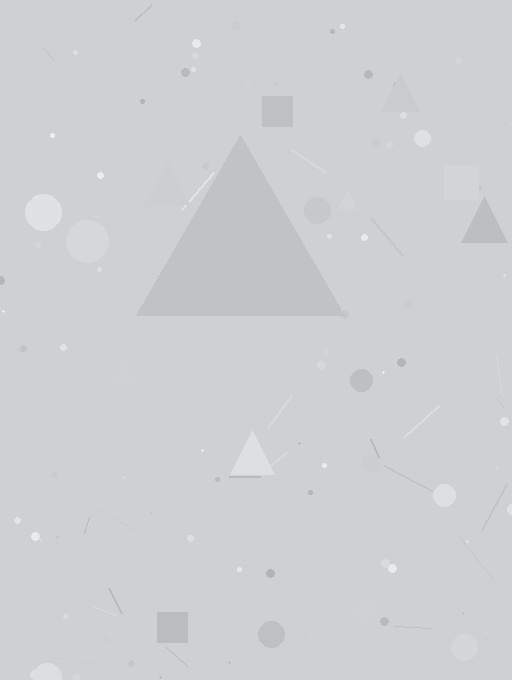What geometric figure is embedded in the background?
A triangle is embedded in the background.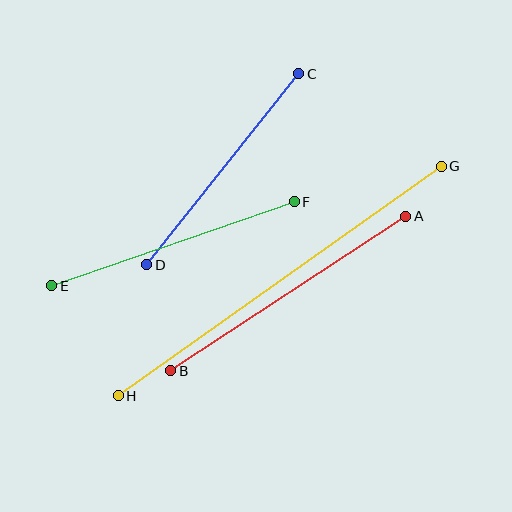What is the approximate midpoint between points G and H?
The midpoint is at approximately (280, 281) pixels.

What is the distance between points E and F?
The distance is approximately 257 pixels.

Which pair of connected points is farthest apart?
Points G and H are farthest apart.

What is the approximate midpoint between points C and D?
The midpoint is at approximately (223, 169) pixels.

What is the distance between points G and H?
The distance is approximately 396 pixels.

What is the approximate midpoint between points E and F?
The midpoint is at approximately (173, 244) pixels.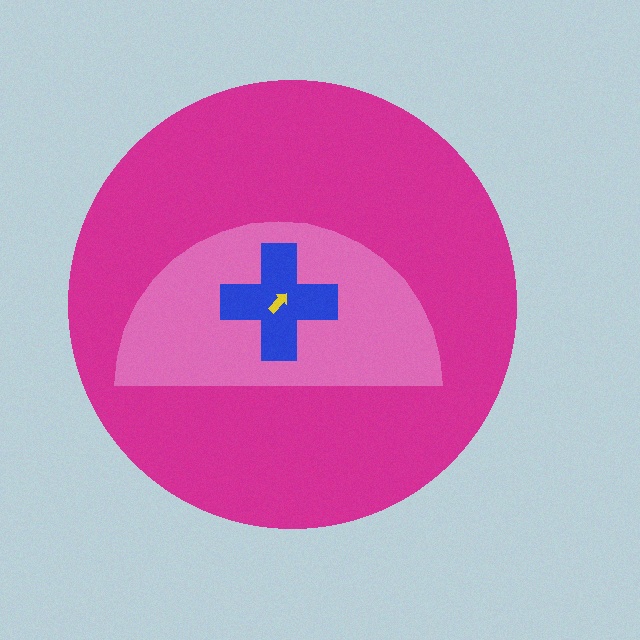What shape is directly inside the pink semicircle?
The blue cross.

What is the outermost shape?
The magenta circle.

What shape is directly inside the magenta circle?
The pink semicircle.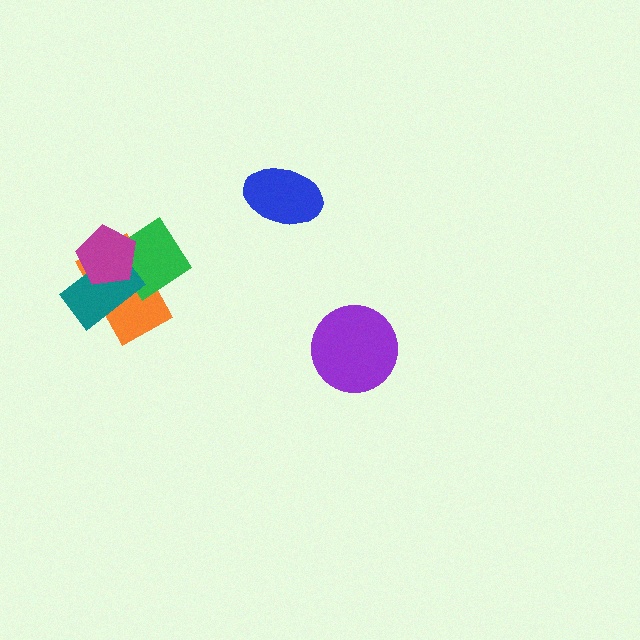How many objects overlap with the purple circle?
0 objects overlap with the purple circle.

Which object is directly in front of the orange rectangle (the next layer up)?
The green diamond is directly in front of the orange rectangle.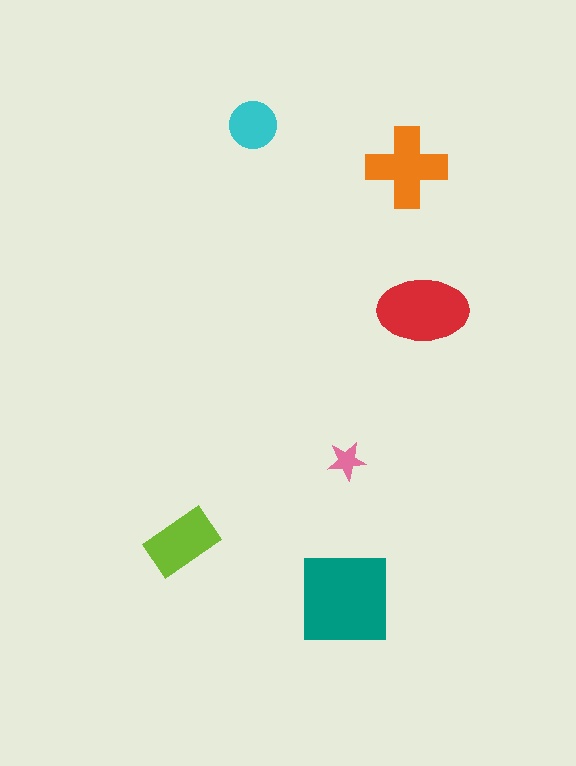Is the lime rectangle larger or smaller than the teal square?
Smaller.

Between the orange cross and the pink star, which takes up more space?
The orange cross.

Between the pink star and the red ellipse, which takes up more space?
The red ellipse.